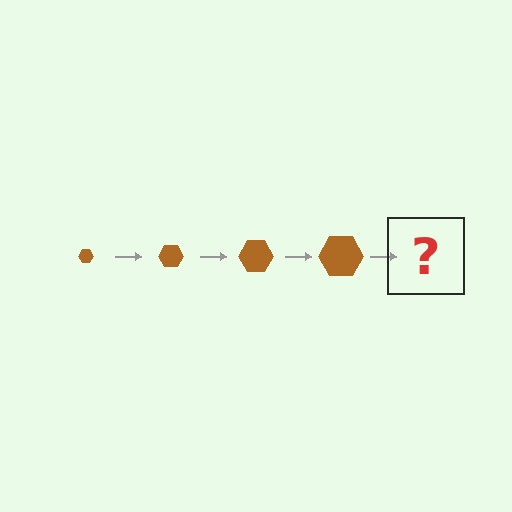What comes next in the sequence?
The next element should be a brown hexagon, larger than the previous one.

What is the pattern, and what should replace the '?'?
The pattern is that the hexagon gets progressively larger each step. The '?' should be a brown hexagon, larger than the previous one.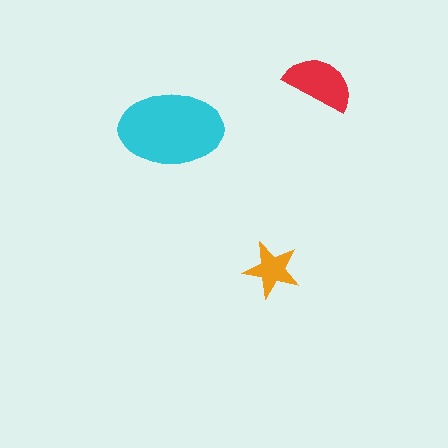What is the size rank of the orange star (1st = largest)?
3rd.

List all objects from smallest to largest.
The orange star, the red semicircle, the cyan ellipse.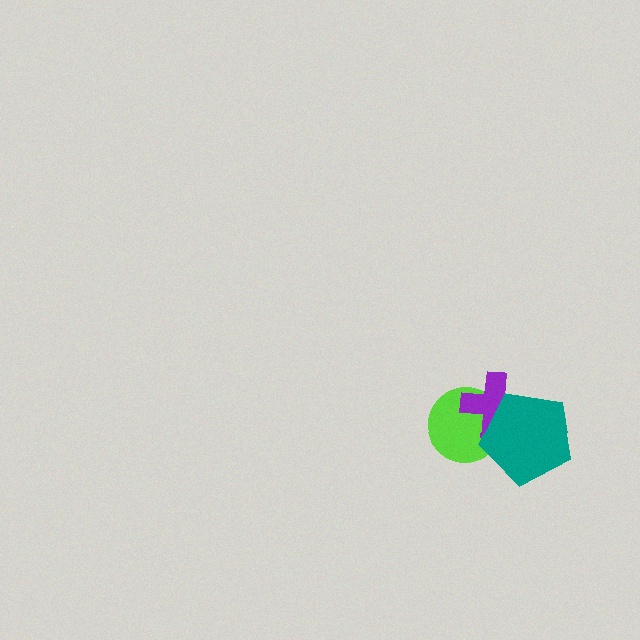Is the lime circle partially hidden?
Yes, it is partially covered by another shape.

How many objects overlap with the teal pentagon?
2 objects overlap with the teal pentagon.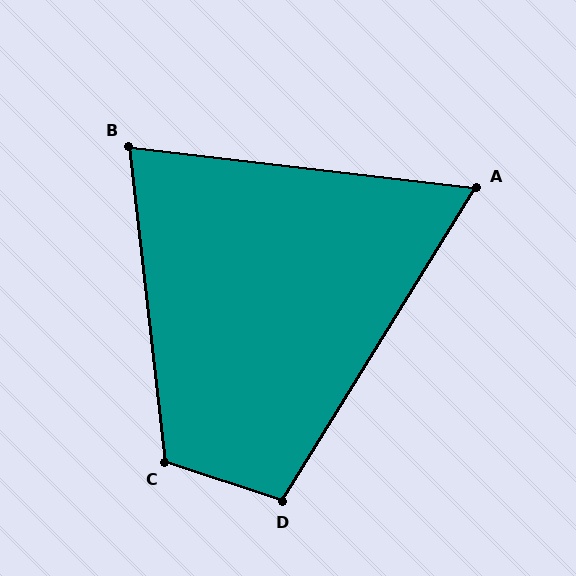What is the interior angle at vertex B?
Approximately 77 degrees (acute).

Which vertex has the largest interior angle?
C, at approximately 115 degrees.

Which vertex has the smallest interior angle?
A, at approximately 65 degrees.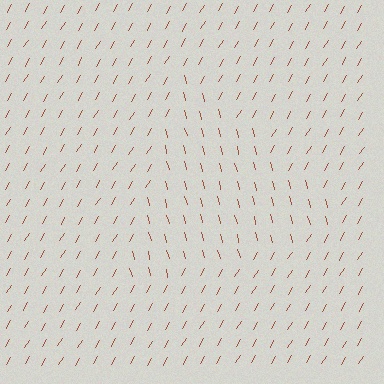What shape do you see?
I see a triangle.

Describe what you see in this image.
The image is filled with small brown line segments. A triangle region in the image has lines oriented differently from the surrounding lines, creating a visible texture boundary.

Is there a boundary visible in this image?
Yes, there is a texture boundary formed by a change in line orientation.